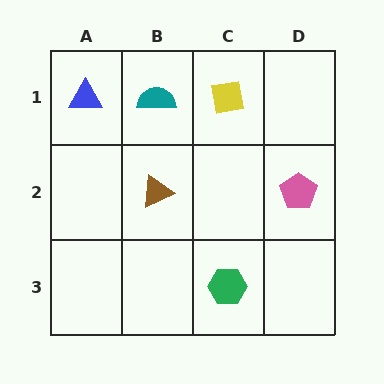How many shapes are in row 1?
3 shapes.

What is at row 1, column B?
A teal semicircle.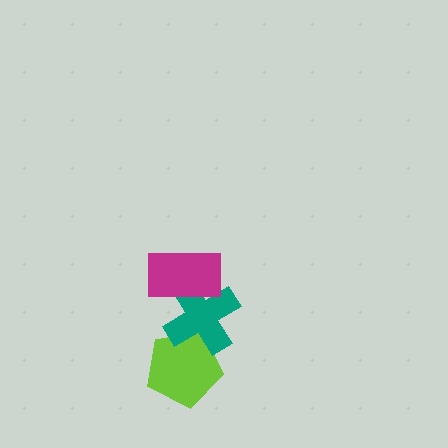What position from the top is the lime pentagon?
The lime pentagon is 3rd from the top.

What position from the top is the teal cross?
The teal cross is 2nd from the top.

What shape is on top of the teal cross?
The magenta rectangle is on top of the teal cross.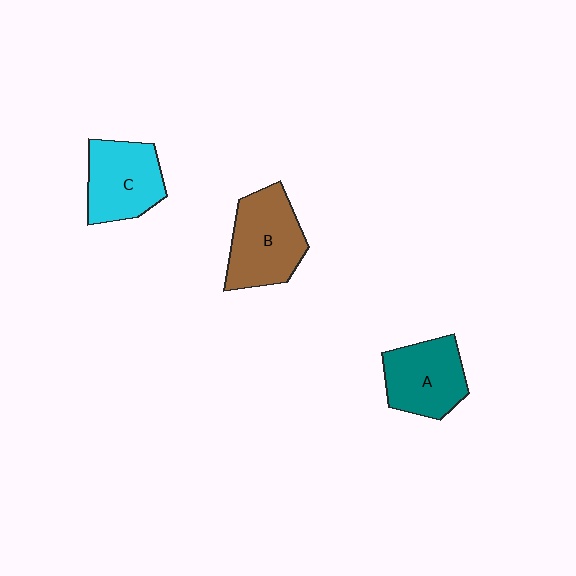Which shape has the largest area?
Shape B (brown).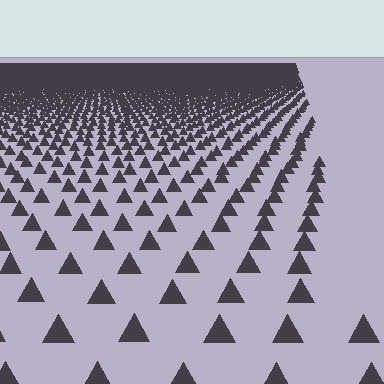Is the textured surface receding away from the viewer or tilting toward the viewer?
The surface is receding away from the viewer. Texture elements get smaller and denser toward the top.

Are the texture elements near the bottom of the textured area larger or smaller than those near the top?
Larger. Near the bottom, elements are closer to the viewer and appear at a bigger on-screen size.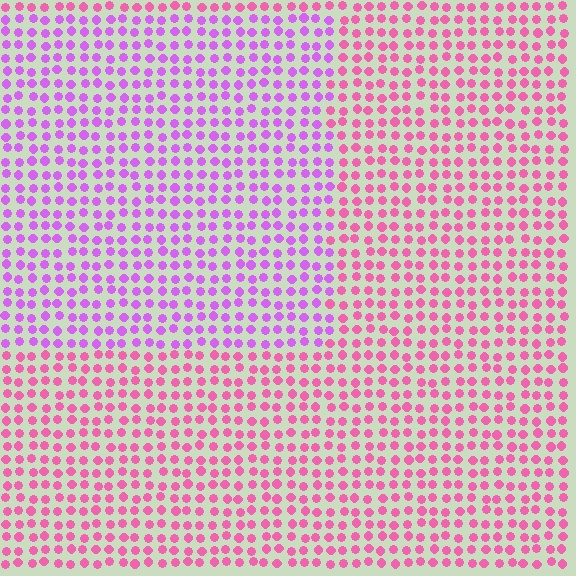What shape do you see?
I see a rectangle.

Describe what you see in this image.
The image is filled with small pink elements in a uniform arrangement. A rectangle-shaped region is visible where the elements are tinted to a slightly different hue, forming a subtle color boundary.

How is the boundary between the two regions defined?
The boundary is defined purely by a slight shift in hue (about 39 degrees). Spacing, size, and orientation are identical on both sides.